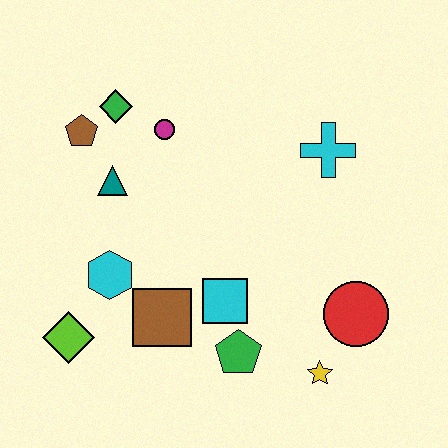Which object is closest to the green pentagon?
The cyan square is closest to the green pentagon.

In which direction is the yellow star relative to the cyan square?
The yellow star is to the right of the cyan square.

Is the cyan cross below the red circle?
No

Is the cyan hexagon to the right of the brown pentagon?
Yes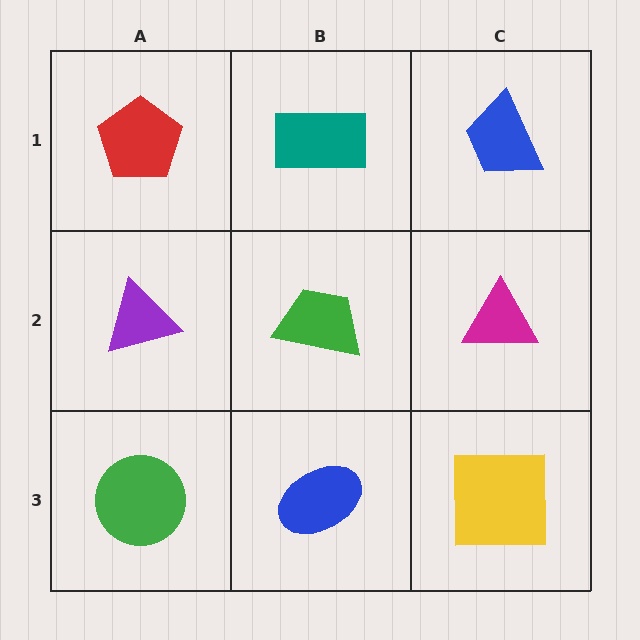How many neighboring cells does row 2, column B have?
4.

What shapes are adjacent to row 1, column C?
A magenta triangle (row 2, column C), a teal rectangle (row 1, column B).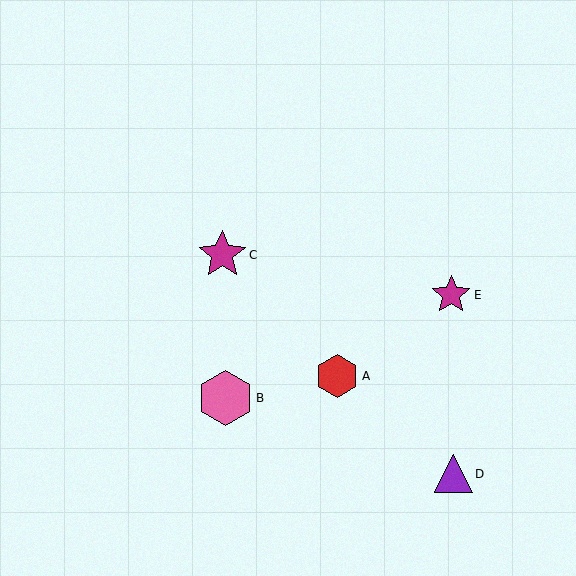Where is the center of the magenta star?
The center of the magenta star is at (222, 255).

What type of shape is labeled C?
Shape C is a magenta star.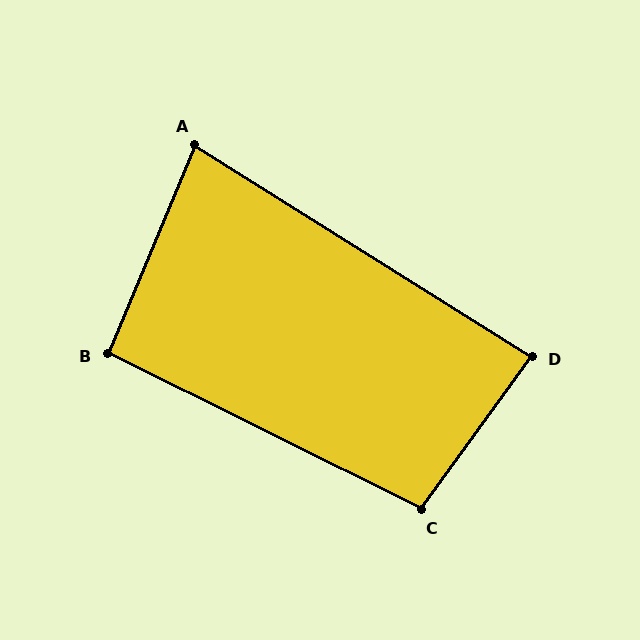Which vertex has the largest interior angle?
C, at approximately 99 degrees.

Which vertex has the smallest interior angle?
A, at approximately 81 degrees.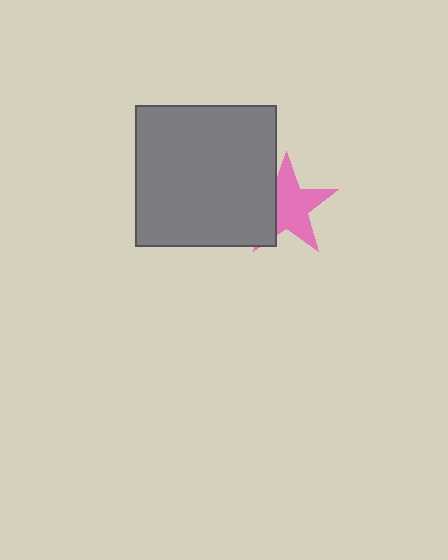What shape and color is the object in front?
The object in front is a gray square.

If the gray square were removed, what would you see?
You would see the complete pink star.